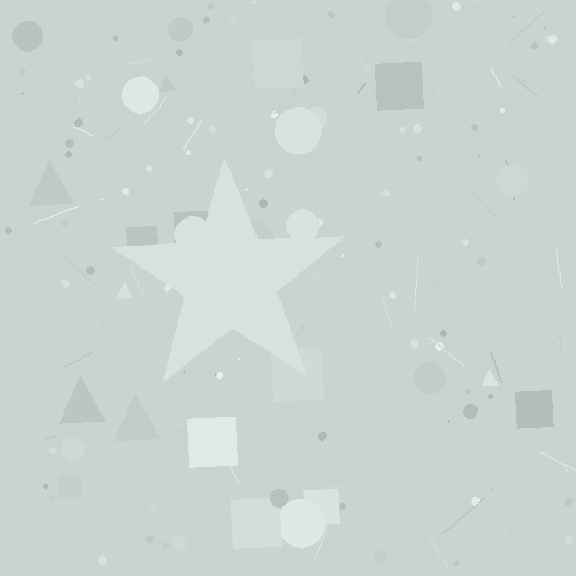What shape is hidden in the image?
A star is hidden in the image.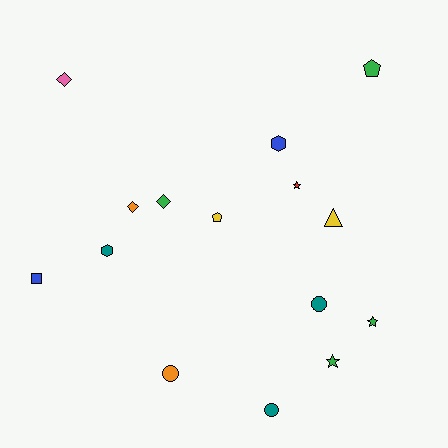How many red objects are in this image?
There is 1 red object.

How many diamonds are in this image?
There are 3 diamonds.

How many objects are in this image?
There are 15 objects.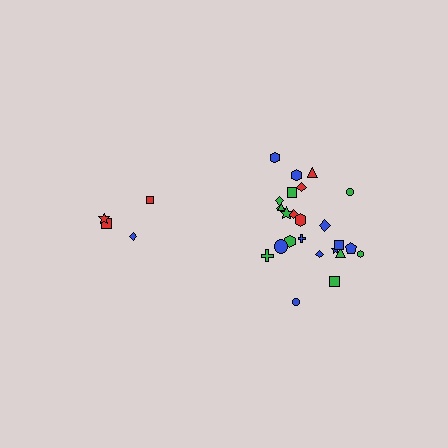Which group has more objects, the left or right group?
The right group.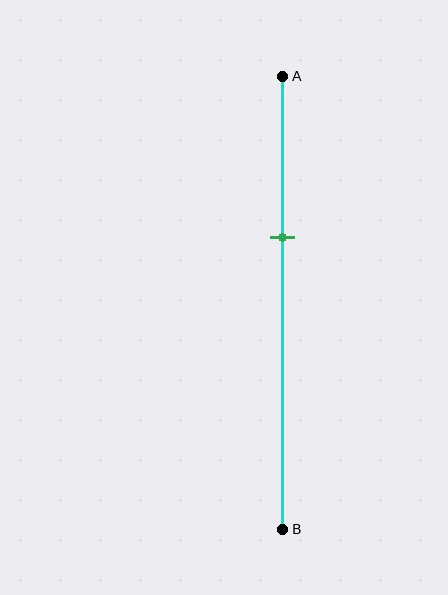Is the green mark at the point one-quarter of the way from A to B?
No, the mark is at about 35% from A, not at the 25% one-quarter point.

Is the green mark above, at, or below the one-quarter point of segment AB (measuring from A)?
The green mark is below the one-quarter point of segment AB.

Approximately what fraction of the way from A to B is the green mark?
The green mark is approximately 35% of the way from A to B.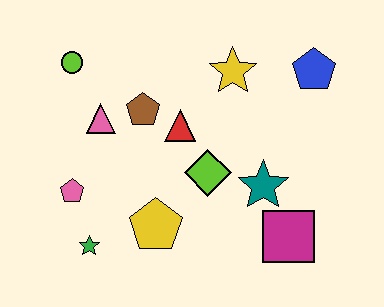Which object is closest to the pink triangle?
The brown pentagon is closest to the pink triangle.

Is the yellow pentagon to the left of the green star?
No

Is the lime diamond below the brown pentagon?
Yes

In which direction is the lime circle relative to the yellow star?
The lime circle is to the left of the yellow star.